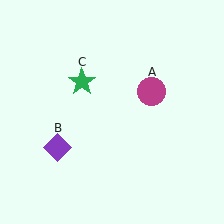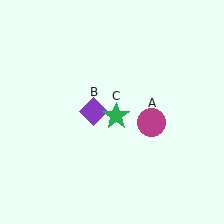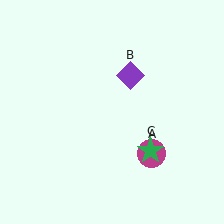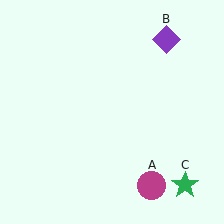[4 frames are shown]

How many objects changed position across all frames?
3 objects changed position: magenta circle (object A), purple diamond (object B), green star (object C).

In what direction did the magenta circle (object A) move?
The magenta circle (object A) moved down.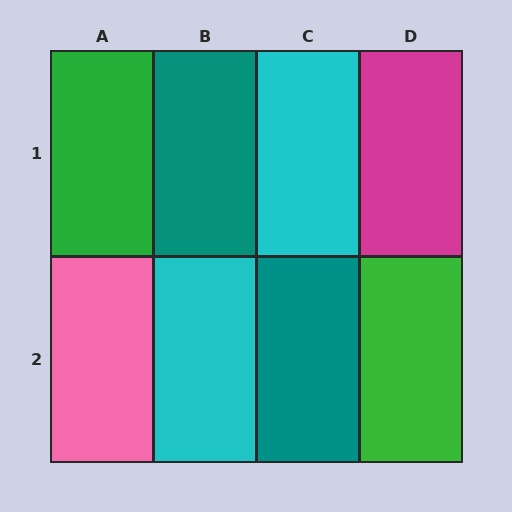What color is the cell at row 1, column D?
Magenta.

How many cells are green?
2 cells are green.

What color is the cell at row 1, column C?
Cyan.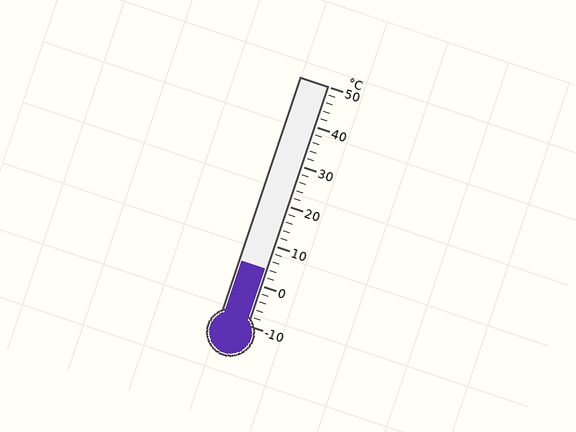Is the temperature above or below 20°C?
The temperature is below 20°C.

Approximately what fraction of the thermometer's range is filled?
The thermometer is filled to approximately 25% of its range.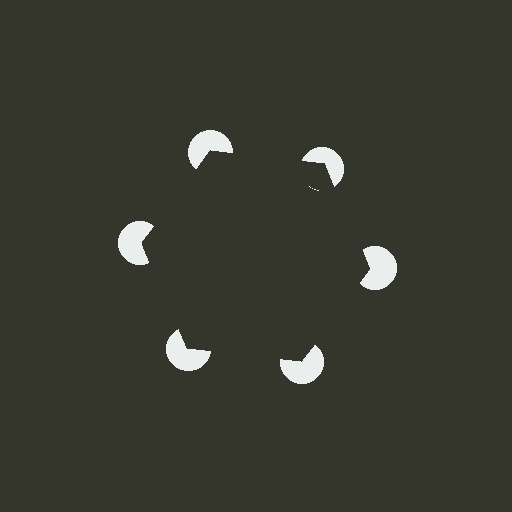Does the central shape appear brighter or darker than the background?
It typically appears slightly darker than the background, even though no actual brightness change is drawn.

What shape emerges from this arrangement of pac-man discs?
An illusory hexagon — its edges are inferred from the aligned wedge cuts in the pac-man discs, not physically drawn.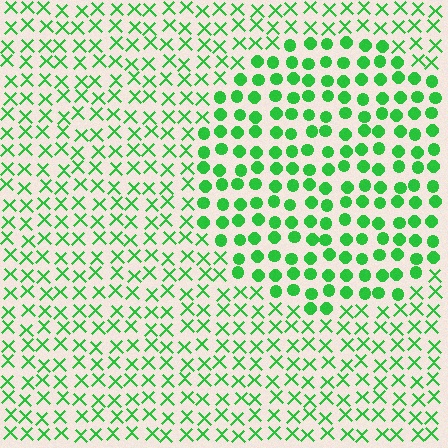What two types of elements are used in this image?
The image uses circles inside the circle region and X marks outside it.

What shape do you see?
I see a circle.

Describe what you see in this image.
The image is filled with small green elements arranged in a uniform grid. A circle-shaped region contains circles, while the surrounding area contains X marks. The boundary is defined purely by the change in element shape.